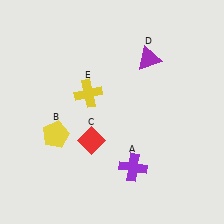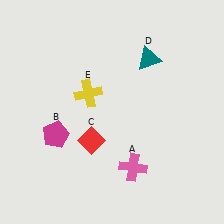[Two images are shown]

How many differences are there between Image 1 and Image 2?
There are 3 differences between the two images.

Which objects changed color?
A changed from purple to pink. B changed from yellow to magenta. D changed from purple to teal.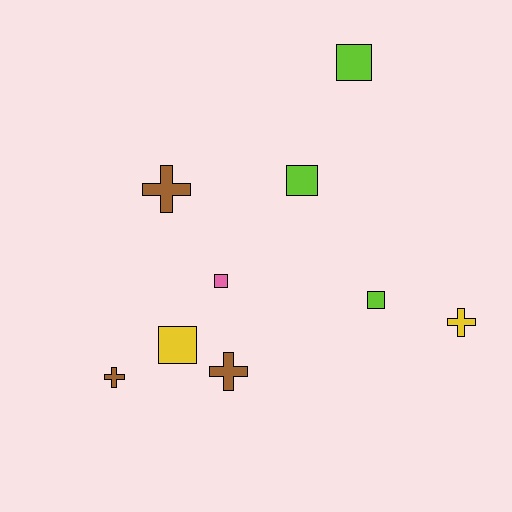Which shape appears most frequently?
Square, with 5 objects.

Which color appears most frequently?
Lime, with 3 objects.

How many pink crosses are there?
There are no pink crosses.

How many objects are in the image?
There are 9 objects.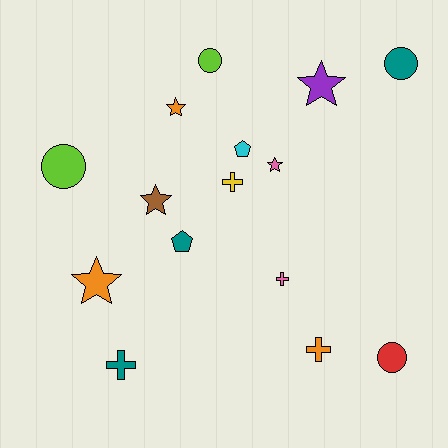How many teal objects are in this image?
There are 3 teal objects.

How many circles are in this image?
There are 4 circles.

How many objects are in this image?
There are 15 objects.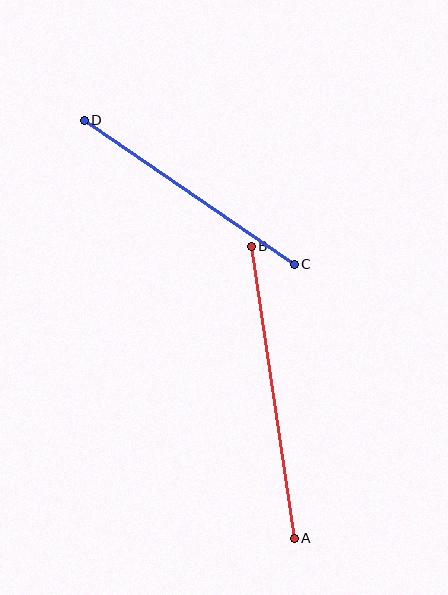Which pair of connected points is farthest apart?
Points A and B are farthest apart.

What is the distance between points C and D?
The distance is approximately 255 pixels.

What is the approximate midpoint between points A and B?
The midpoint is at approximately (273, 392) pixels.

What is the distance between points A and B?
The distance is approximately 295 pixels.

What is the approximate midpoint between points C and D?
The midpoint is at approximately (189, 192) pixels.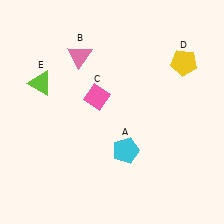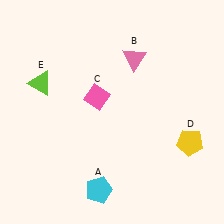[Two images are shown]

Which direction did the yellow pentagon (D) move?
The yellow pentagon (D) moved down.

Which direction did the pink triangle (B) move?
The pink triangle (B) moved right.